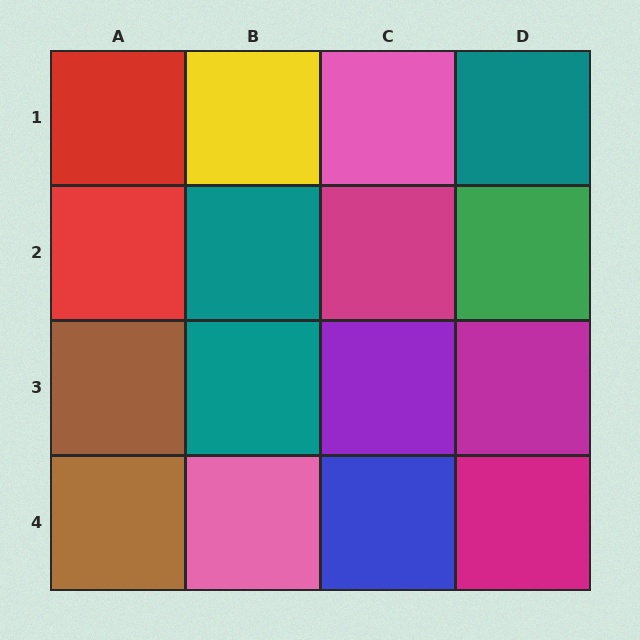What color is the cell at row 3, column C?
Purple.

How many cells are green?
1 cell is green.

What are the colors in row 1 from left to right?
Red, yellow, pink, teal.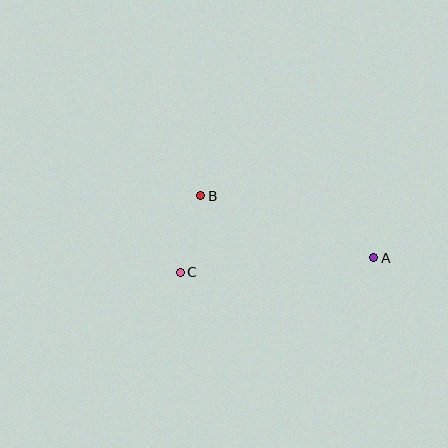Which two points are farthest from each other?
Points A and C are farthest from each other.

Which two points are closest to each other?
Points B and C are closest to each other.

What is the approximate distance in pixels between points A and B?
The distance between A and B is approximately 184 pixels.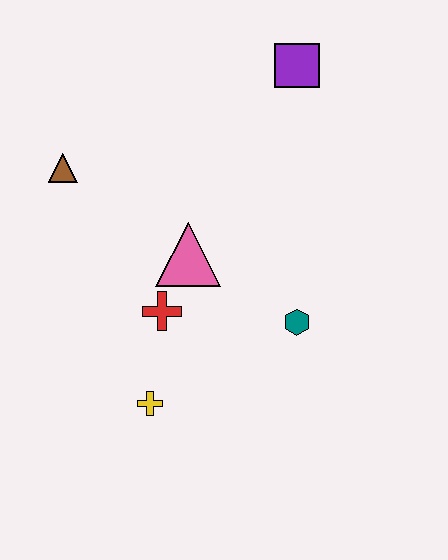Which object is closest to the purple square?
The pink triangle is closest to the purple square.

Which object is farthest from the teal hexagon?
The brown triangle is farthest from the teal hexagon.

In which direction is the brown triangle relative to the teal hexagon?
The brown triangle is to the left of the teal hexagon.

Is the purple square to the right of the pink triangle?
Yes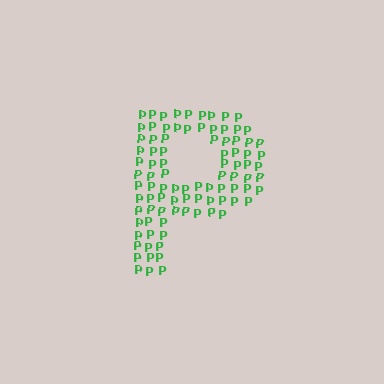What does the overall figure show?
The overall figure shows the letter P.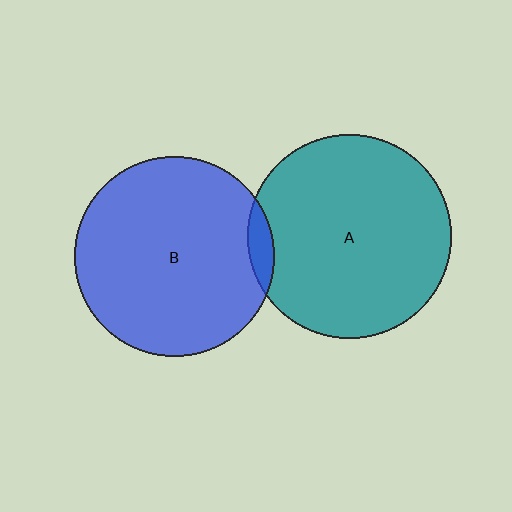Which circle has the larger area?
Circle A (teal).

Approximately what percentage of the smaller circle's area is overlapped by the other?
Approximately 5%.